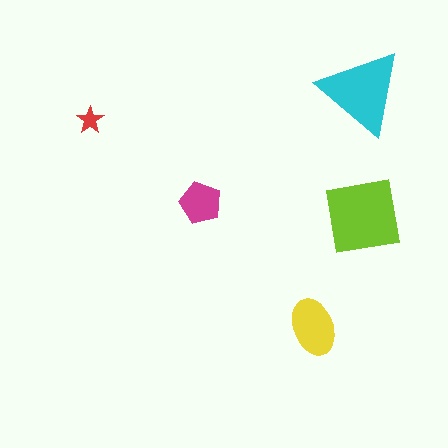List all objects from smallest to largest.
The red star, the magenta pentagon, the yellow ellipse, the cyan triangle, the lime square.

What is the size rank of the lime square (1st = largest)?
1st.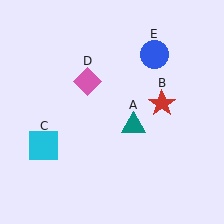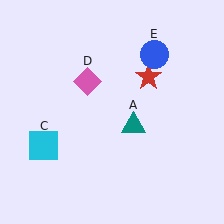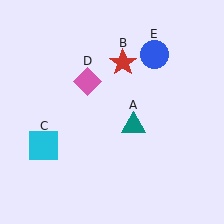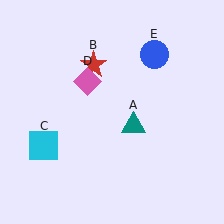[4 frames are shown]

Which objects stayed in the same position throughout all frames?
Teal triangle (object A) and cyan square (object C) and pink diamond (object D) and blue circle (object E) remained stationary.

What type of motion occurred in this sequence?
The red star (object B) rotated counterclockwise around the center of the scene.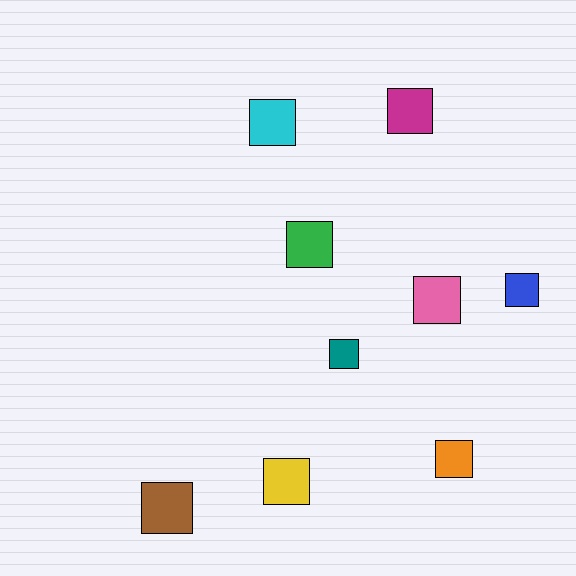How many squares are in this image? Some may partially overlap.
There are 9 squares.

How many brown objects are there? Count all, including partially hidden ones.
There is 1 brown object.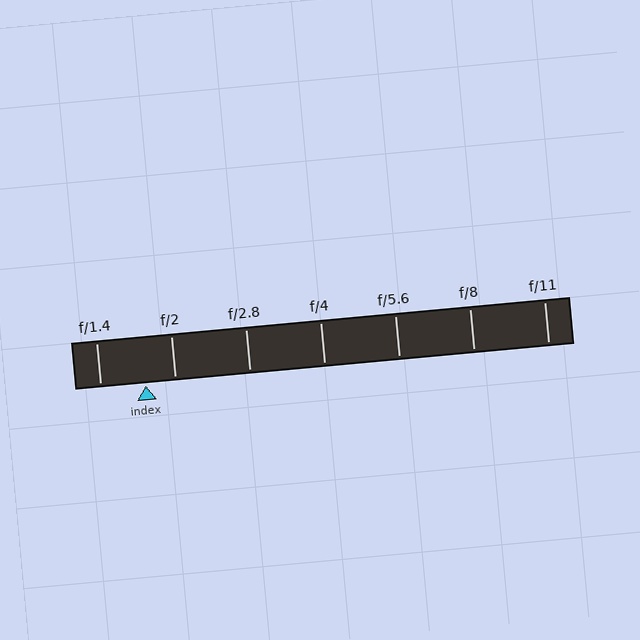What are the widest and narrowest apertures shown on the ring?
The widest aperture shown is f/1.4 and the narrowest is f/11.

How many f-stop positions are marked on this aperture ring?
There are 7 f-stop positions marked.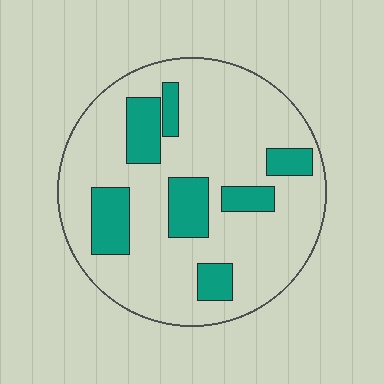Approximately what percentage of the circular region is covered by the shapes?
Approximately 20%.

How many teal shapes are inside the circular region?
7.